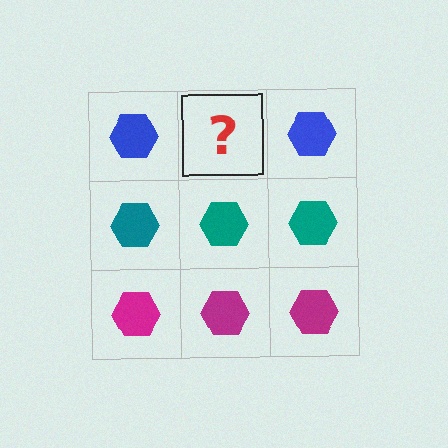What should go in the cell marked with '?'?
The missing cell should contain a blue hexagon.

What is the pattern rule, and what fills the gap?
The rule is that each row has a consistent color. The gap should be filled with a blue hexagon.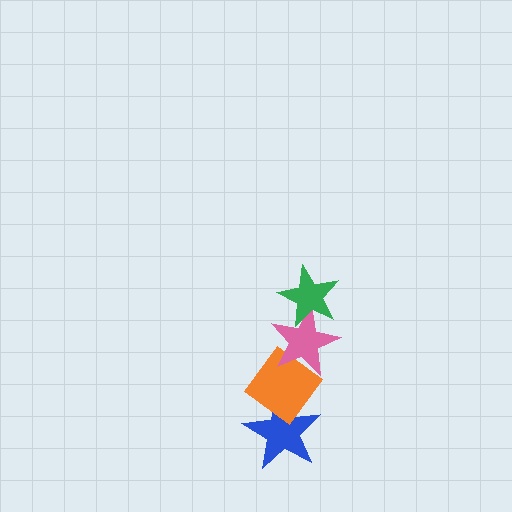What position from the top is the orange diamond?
The orange diamond is 3rd from the top.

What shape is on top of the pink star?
The green star is on top of the pink star.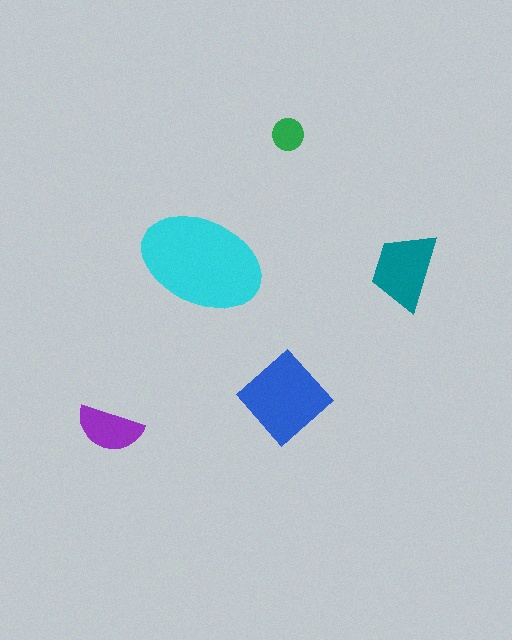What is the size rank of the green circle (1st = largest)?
5th.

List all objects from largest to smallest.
The cyan ellipse, the blue diamond, the teal trapezoid, the purple semicircle, the green circle.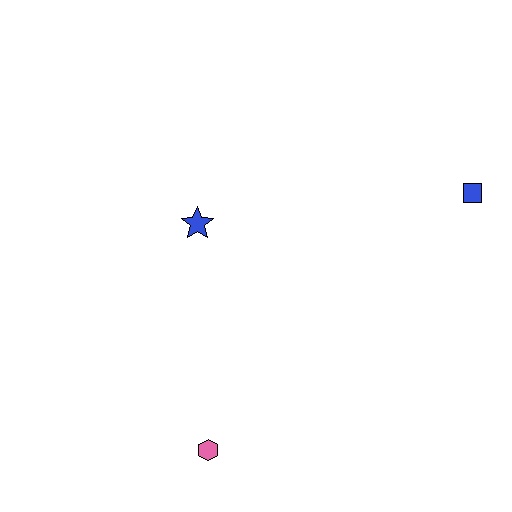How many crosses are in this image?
There are no crosses.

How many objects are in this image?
There are 3 objects.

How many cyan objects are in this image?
There are no cyan objects.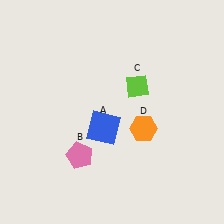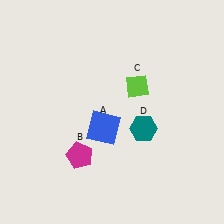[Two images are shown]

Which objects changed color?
B changed from pink to magenta. D changed from orange to teal.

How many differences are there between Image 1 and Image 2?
There are 2 differences between the two images.